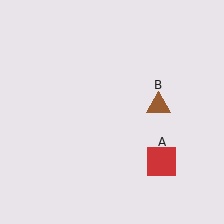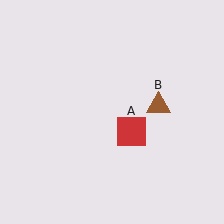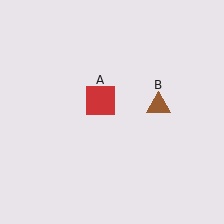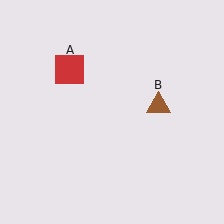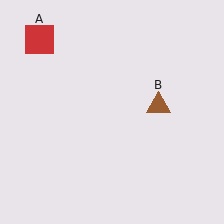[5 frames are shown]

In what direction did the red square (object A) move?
The red square (object A) moved up and to the left.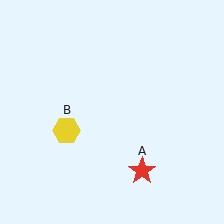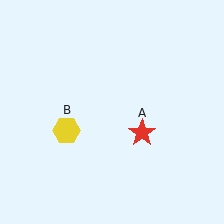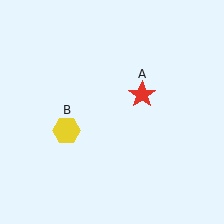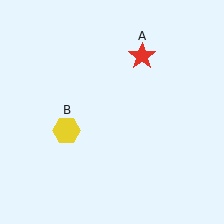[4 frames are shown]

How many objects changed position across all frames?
1 object changed position: red star (object A).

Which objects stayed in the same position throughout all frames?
Yellow hexagon (object B) remained stationary.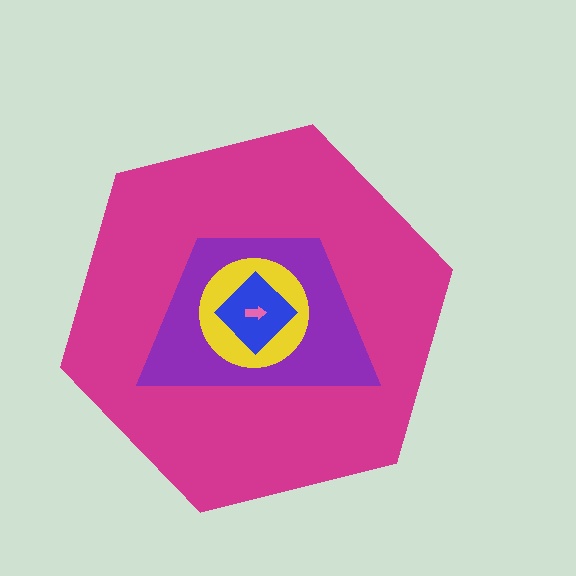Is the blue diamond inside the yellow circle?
Yes.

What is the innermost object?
The pink arrow.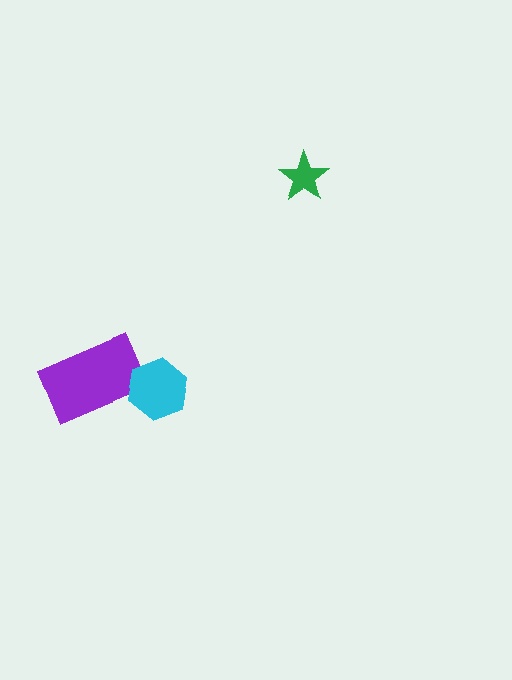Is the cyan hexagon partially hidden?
No, no other shape covers it.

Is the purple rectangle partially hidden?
Yes, it is partially covered by another shape.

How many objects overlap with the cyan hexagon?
1 object overlaps with the cyan hexagon.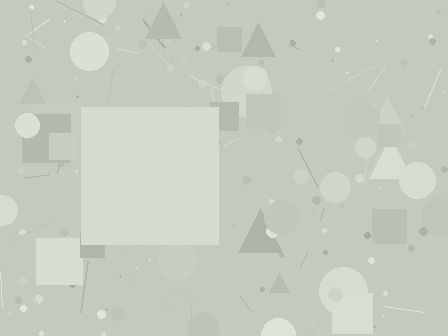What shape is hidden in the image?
A square is hidden in the image.